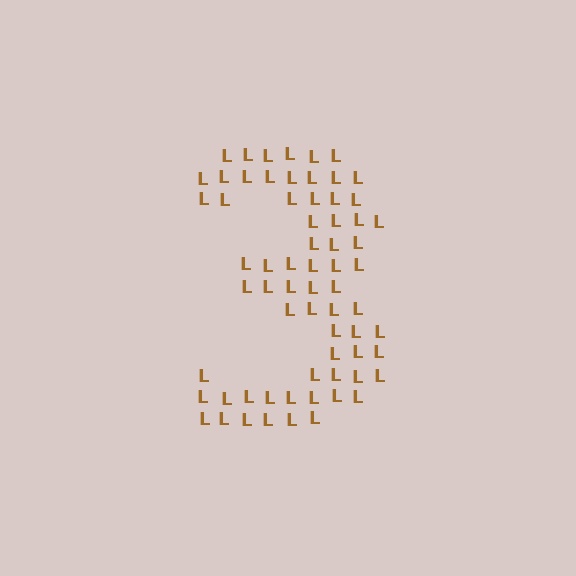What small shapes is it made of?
It is made of small letter L's.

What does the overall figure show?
The overall figure shows the digit 3.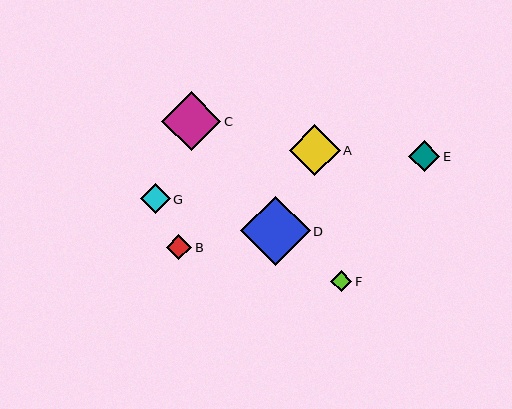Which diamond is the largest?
Diamond D is the largest with a size of approximately 69 pixels.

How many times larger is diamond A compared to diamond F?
Diamond A is approximately 2.4 times the size of diamond F.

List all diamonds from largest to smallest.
From largest to smallest: D, C, A, E, G, B, F.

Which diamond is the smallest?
Diamond F is the smallest with a size of approximately 21 pixels.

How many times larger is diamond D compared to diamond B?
Diamond D is approximately 2.7 times the size of diamond B.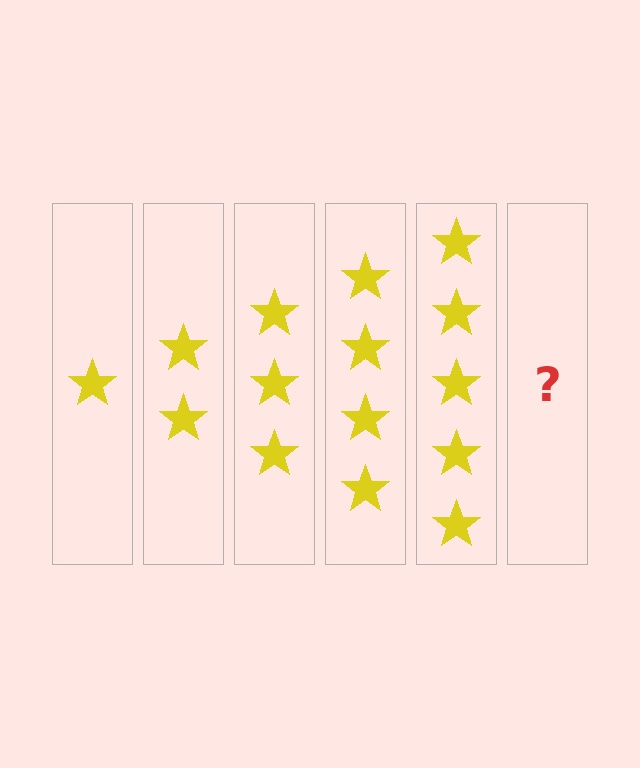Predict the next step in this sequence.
The next step is 6 stars.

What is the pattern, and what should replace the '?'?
The pattern is that each step adds one more star. The '?' should be 6 stars.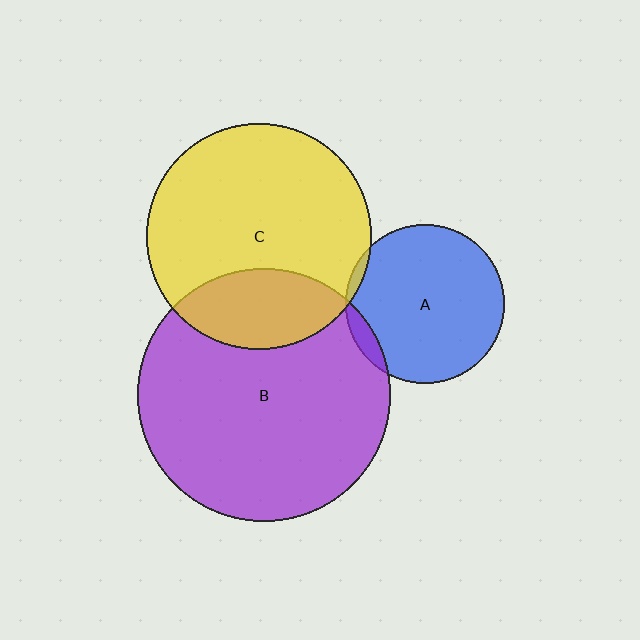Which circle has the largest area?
Circle B (purple).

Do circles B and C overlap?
Yes.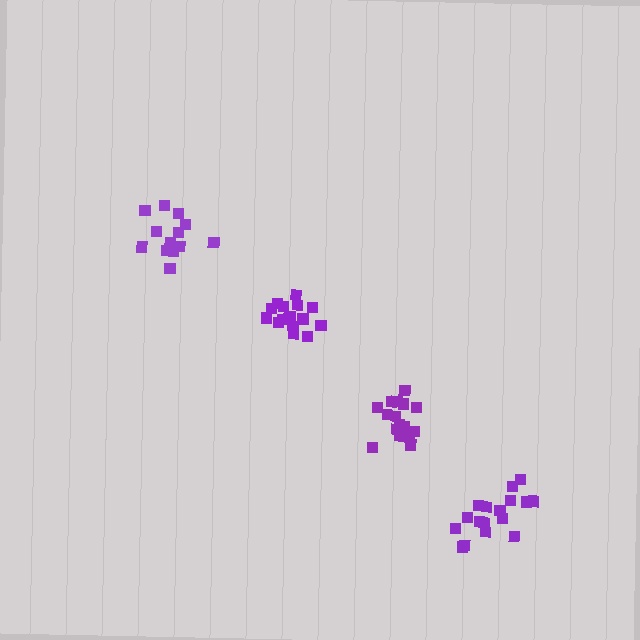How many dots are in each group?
Group 1: 17 dots, Group 2: 18 dots, Group 3: 17 dots, Group 4: 14 dots (66 total).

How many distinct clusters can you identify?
There are 4 distinct clusters.